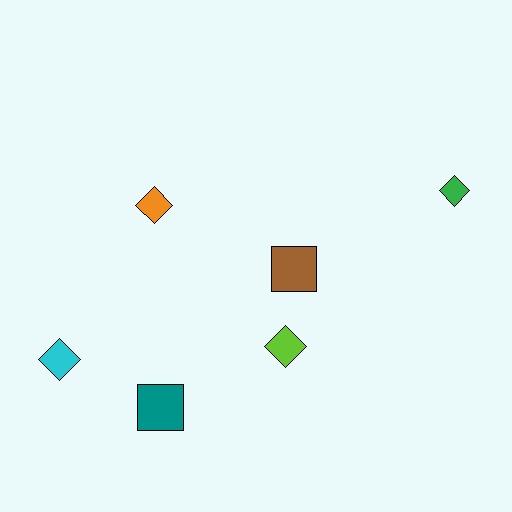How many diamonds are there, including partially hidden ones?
There are 4 diamonds.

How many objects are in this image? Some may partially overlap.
There are 6 objects.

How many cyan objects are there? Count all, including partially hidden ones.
There is 1 cyan object.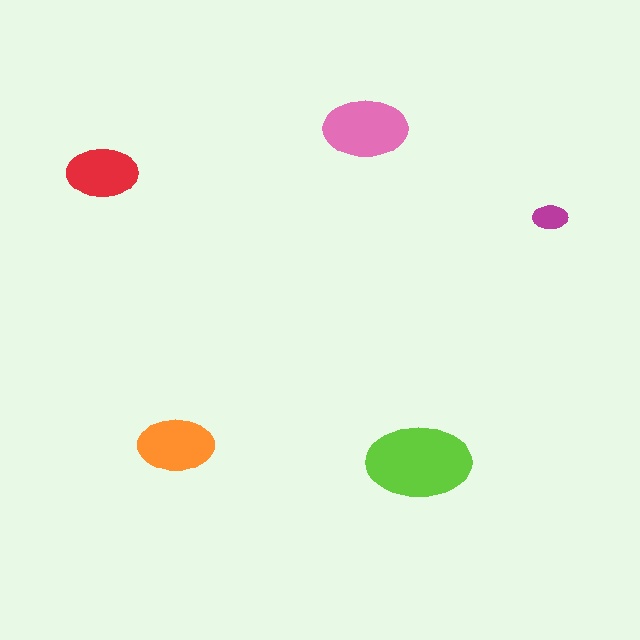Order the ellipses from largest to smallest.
the lime one, the pink one, the orange one, the red one, the magenta one.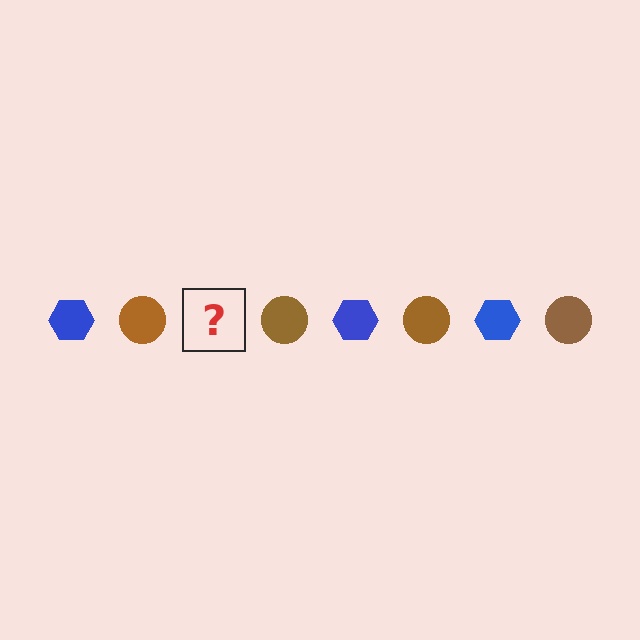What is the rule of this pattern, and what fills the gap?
The rule is that the pattern alternates between blue hexagon and brown circle. The gap should be filled with a blue hexagon.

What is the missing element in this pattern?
The missing element is a blue hexagon.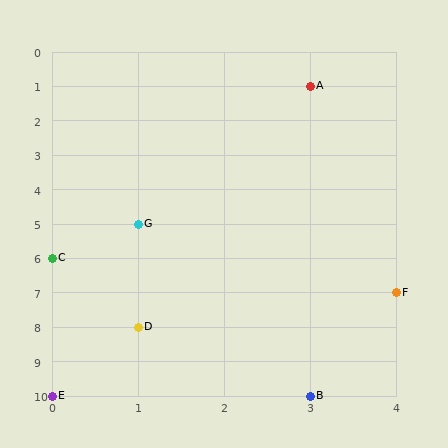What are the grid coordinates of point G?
Point G is at grid coordinates (1, 5).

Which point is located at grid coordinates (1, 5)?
Point G is at (1, 5).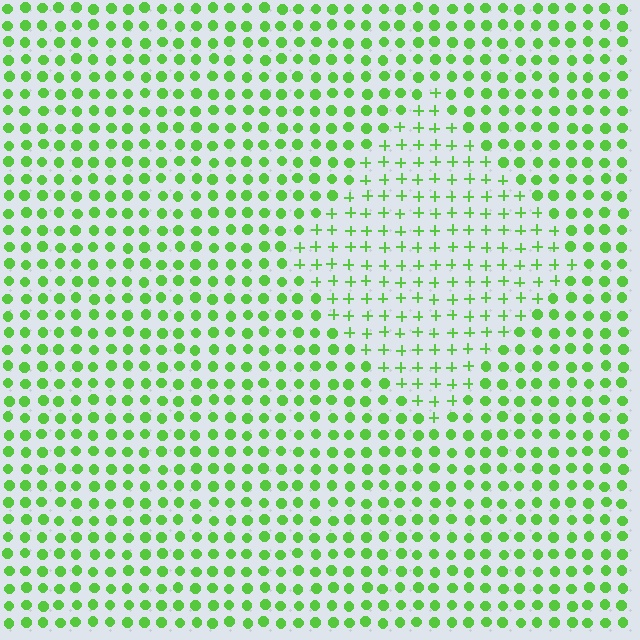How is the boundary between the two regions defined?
The boundary is defined by a change in element shape: plus signs inside vs. circles outside. All elements share the same color and spacing.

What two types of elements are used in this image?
The image uses plus signs inside the diamond region and circles outside it.